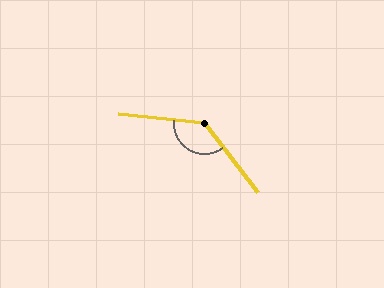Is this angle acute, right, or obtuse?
It is obtuse.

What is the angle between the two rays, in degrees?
Approximately 133 degrees.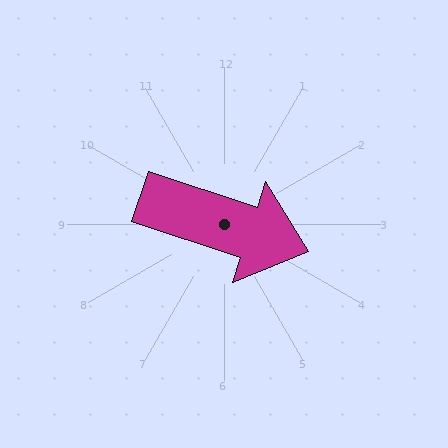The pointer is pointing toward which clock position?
Roughly 4 o'clock.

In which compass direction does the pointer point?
East.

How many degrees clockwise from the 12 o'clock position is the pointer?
Approximately 108 degrees.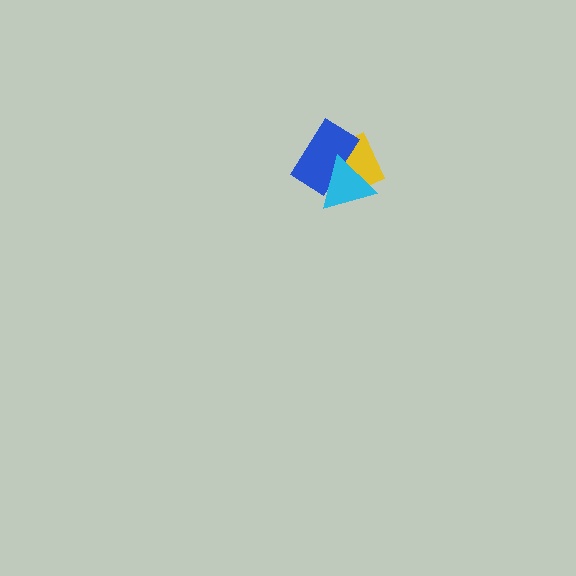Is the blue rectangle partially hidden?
Yes, it is partially covered by another shape.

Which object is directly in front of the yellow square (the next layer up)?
The blue rectangle is directly in front of the yellow square.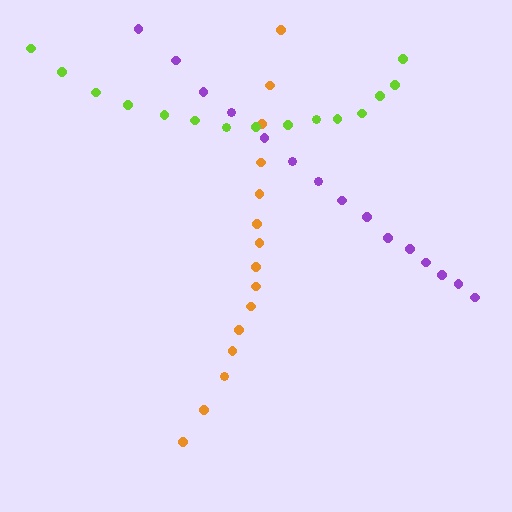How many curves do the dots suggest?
There are 3 distinct paths.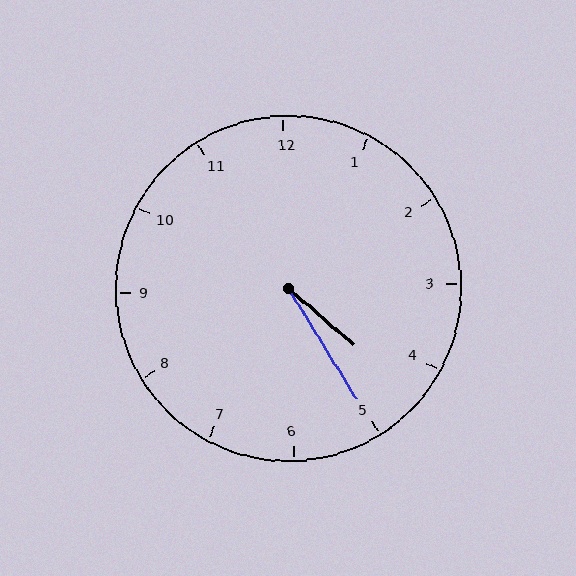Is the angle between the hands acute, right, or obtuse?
It is acute.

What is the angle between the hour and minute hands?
Approximately 18 degrees.